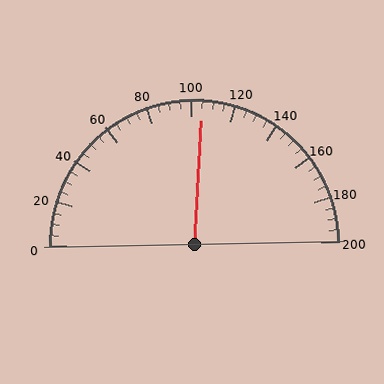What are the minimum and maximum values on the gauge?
The gauge ranges from 0 to 200.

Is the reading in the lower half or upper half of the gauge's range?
The reading is in the upper half of the range (0 to 200).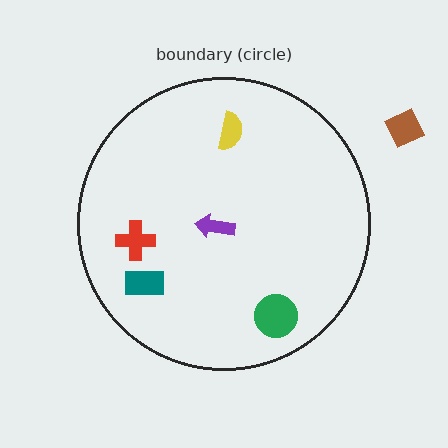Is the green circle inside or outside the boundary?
Inside.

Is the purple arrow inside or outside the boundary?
Inside.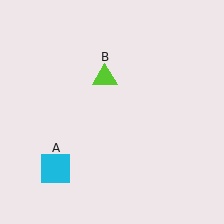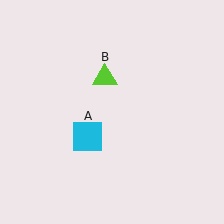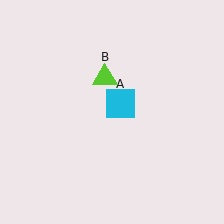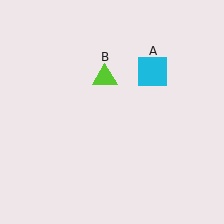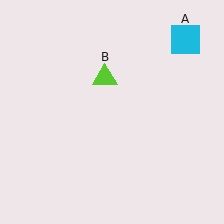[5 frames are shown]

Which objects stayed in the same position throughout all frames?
Lime triangle (object B) remained stationary.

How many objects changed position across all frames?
1 object changed position: cyan square (object A).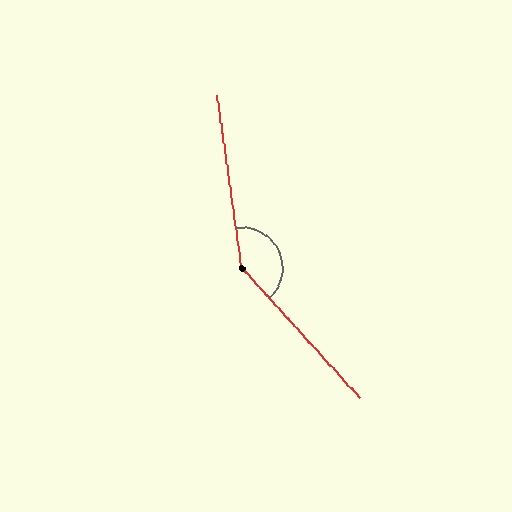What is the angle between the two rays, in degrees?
Approximately 146 degrees.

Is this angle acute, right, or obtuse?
It is obtuse.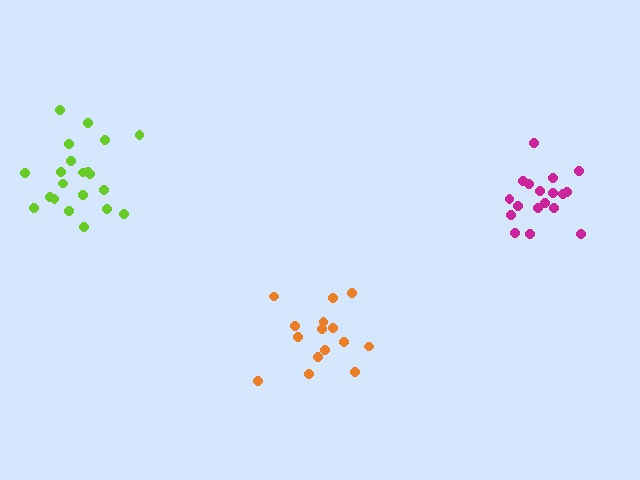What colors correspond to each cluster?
The clusters are colored: lime, magenta, orange.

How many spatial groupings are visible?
There are 3 spatial groupings.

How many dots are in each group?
Group 1: 21 dots, Group 2: 18 dots, Group 3: 15 dots (54 total).